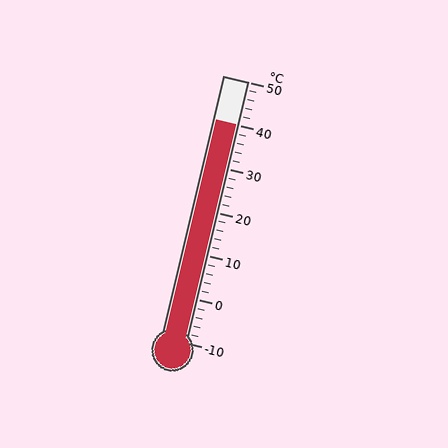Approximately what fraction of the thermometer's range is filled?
The thermometer is filled to approximately 85% of its range.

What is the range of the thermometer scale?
The thermometer scale ranges from -10°C to 50°C.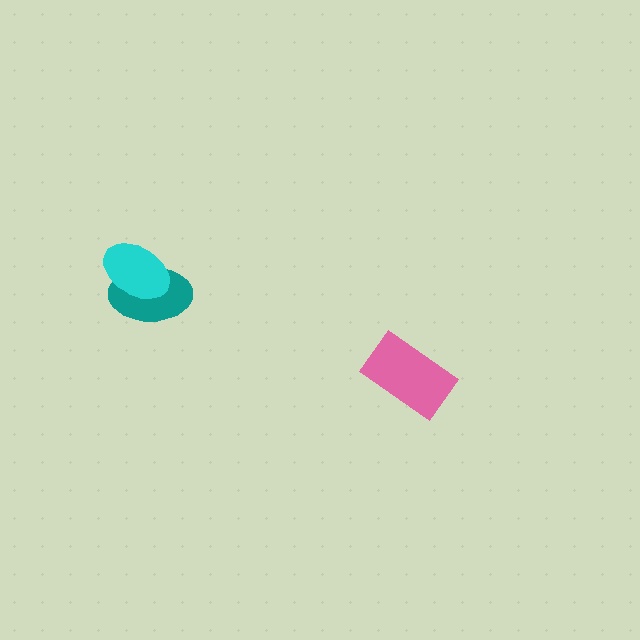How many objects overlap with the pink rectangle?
0 objects overlap with the pink rectangle.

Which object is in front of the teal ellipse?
The cyan ellipse is in front of the teal ellipse.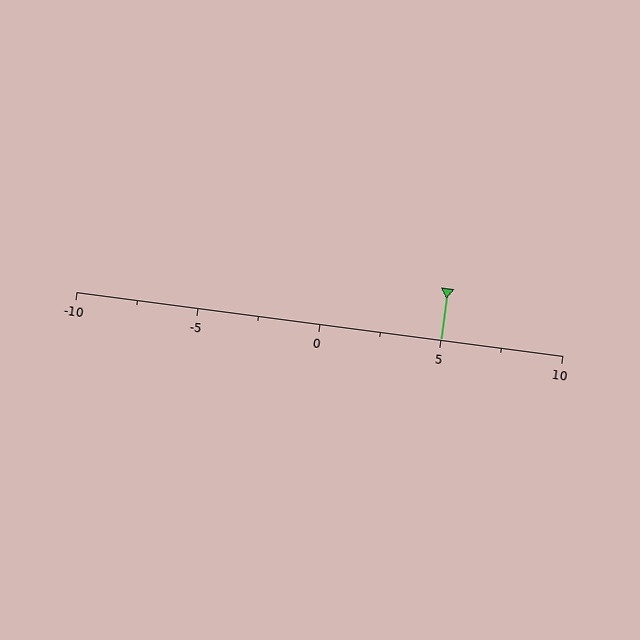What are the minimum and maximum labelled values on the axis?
The axis runs from -10 to 10.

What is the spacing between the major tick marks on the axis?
The major ticks are spaced 5 apart.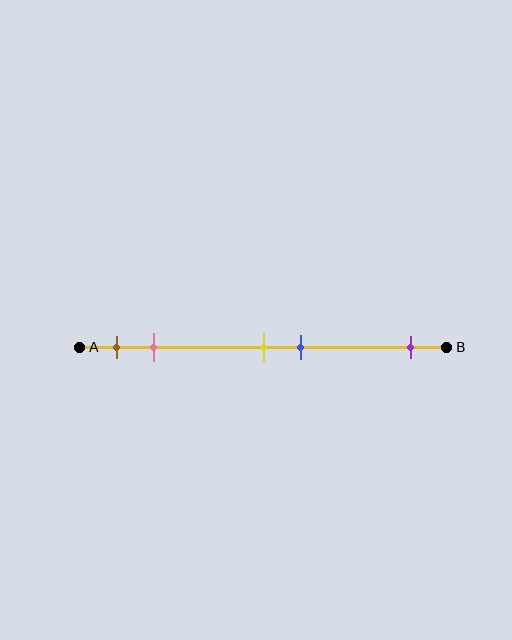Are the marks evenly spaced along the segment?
No, the marks are not evenly spaced.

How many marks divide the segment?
There are 5 marks dividing the segment.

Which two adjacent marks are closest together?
The yellow and blue marks are the closest adjacent pair.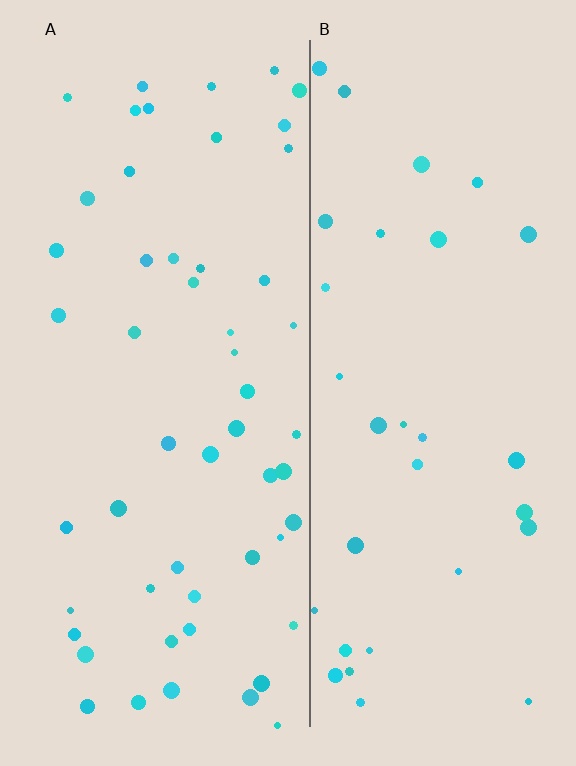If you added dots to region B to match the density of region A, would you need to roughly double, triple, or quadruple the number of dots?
Approximately double.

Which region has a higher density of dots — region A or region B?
A (the left).